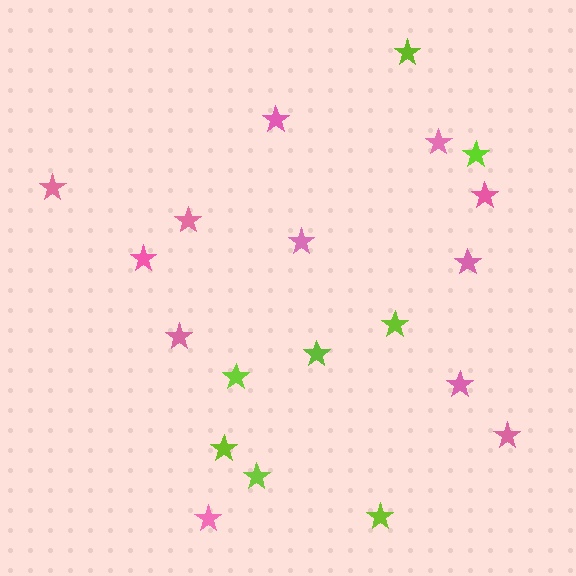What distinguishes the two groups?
There are 2 groups: one group of pink stars (12) and one group of lime stars (8).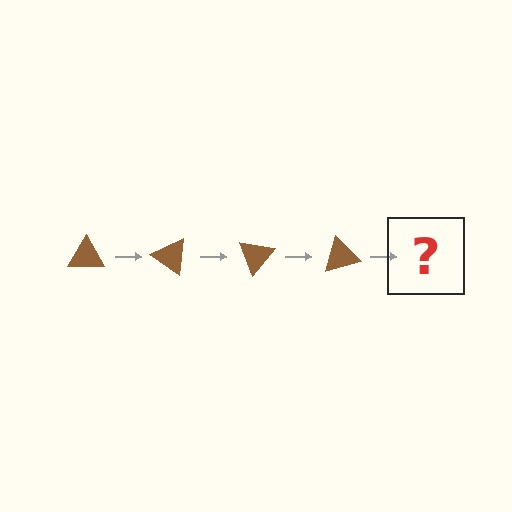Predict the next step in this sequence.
The next step is a brown triangle rotated 140 degrees.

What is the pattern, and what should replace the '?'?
The pattern is that the triangle rotates 35 degrees each step. The '?' should be a brown triangle rotated 140 degrees.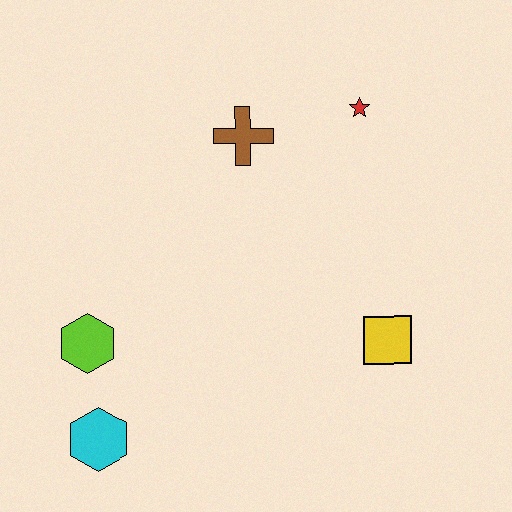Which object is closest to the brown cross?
The red star is closest to the brown cross.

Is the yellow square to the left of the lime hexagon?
No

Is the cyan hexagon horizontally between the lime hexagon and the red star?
Yes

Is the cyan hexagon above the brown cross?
No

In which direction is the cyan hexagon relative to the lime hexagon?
The cyan hexagon is below the lime hexagon.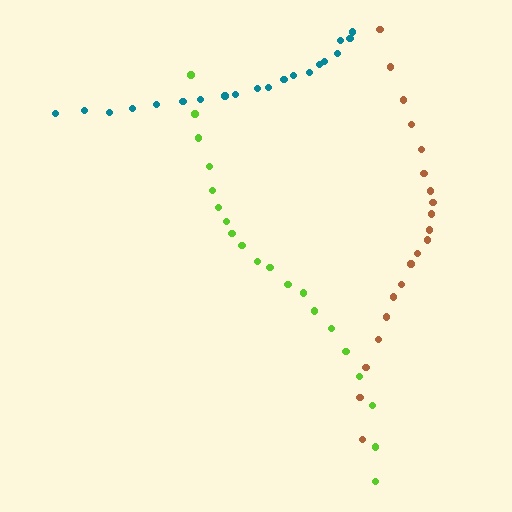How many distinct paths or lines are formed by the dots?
There are 3 distinct paths.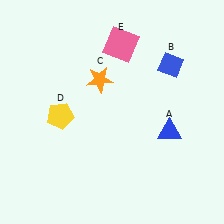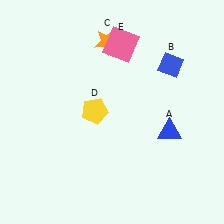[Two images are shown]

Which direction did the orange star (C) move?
The orange star (C) moved up.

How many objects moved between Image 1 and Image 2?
2 objects moved between the two images.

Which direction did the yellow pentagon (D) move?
The yellow pentagon (D) moved right.